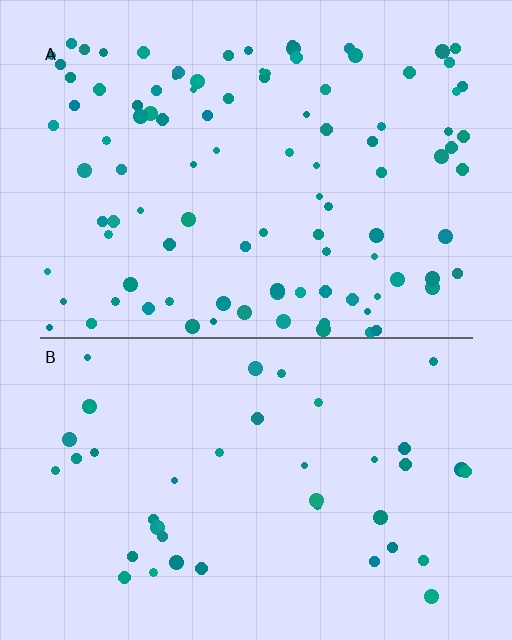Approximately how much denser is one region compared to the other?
Approximately 2.5× — region A over region B.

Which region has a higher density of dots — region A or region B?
A (the top).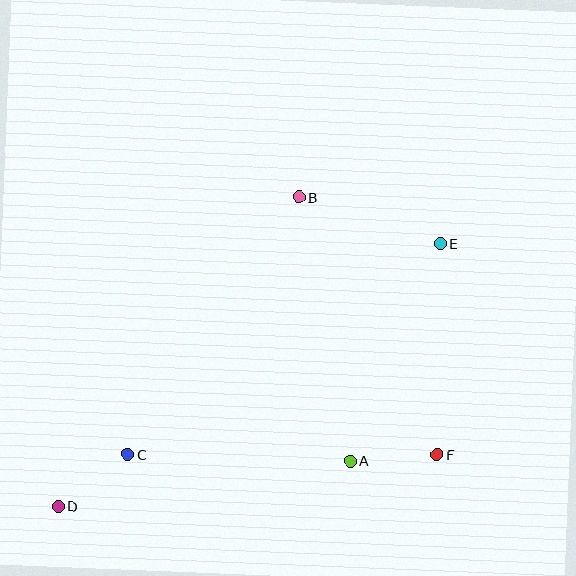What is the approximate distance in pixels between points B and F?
The distance between B and F is approximately 292 pixels.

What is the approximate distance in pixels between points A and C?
The distance between A and C is approximately 223 pixels.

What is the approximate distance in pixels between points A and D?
The distance between A and D is approximately 296 pixels.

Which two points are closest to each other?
Points C and D are closest to each other.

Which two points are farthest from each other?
Points D and E are farthest from each other.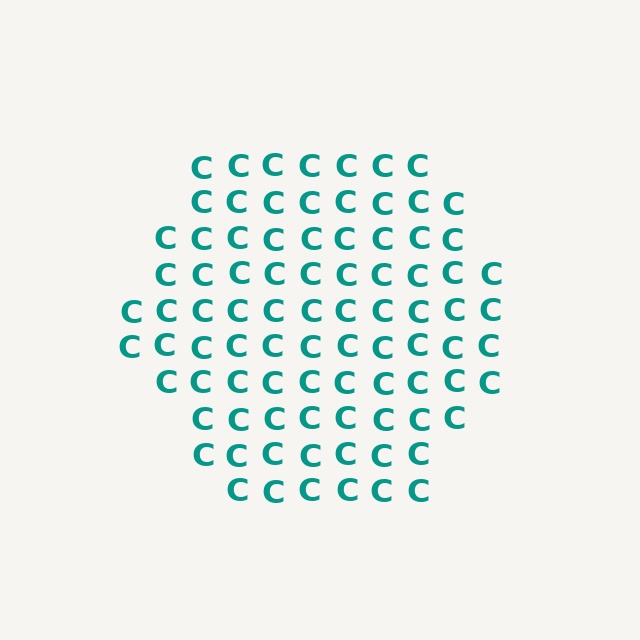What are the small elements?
The small elements are letter C's.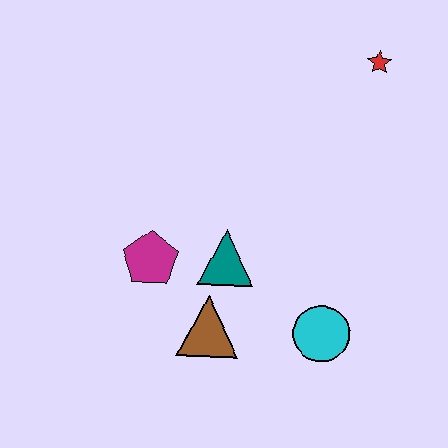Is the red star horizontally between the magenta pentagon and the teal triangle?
No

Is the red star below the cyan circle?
No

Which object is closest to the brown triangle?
The teal triangle is closest to the brown triangle.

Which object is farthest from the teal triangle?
The red star is farthest from the teal triangle.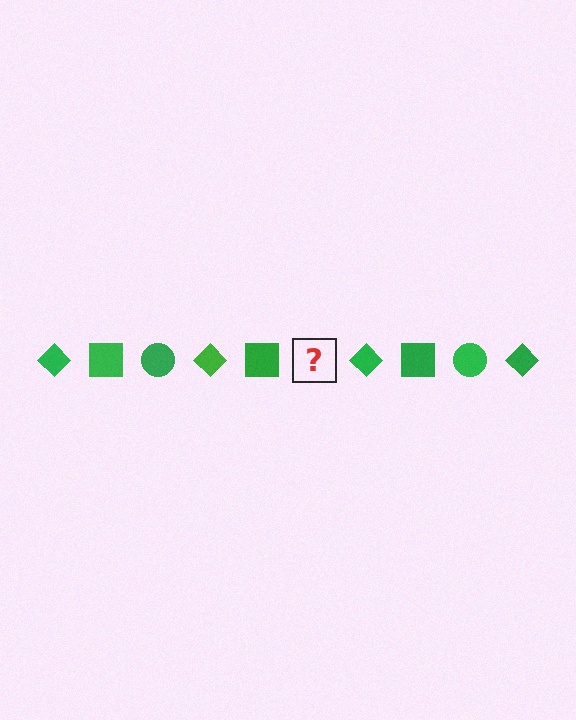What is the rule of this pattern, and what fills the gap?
The rule is that the pattern cycles through diamond, square, circle shapes in green. The gap should be filled with a green circle.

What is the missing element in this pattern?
The missing element is a green circle.